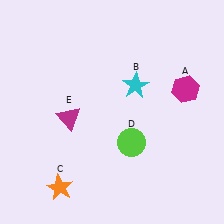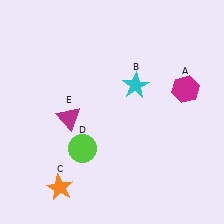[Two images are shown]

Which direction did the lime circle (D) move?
The lime circle (D) moved left.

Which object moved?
The lime circle (D) moved left.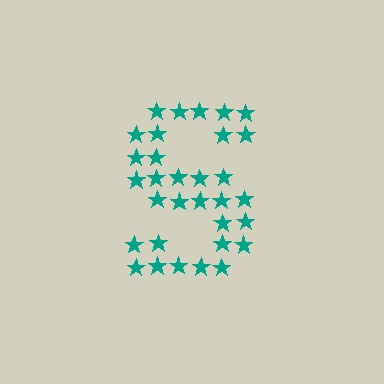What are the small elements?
The small elements are stars.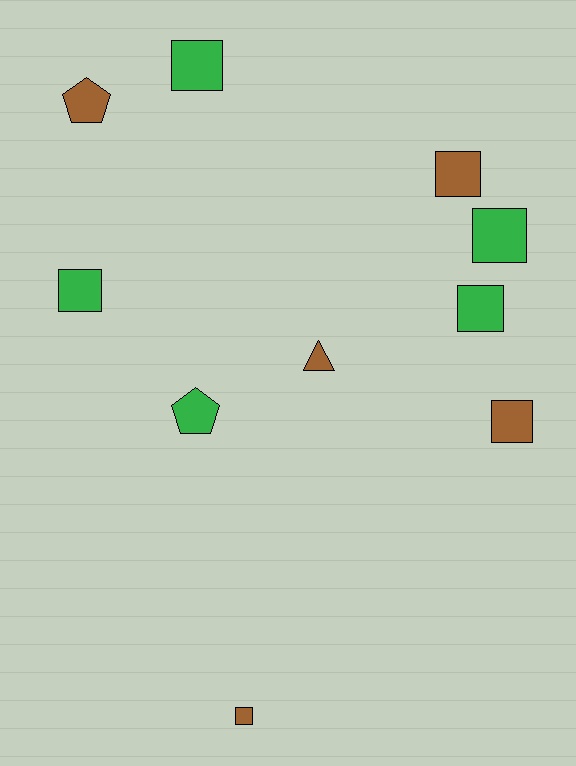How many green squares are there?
There are 4 green squares.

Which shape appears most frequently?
Square, with 7 objects.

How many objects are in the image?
There are 10 objects.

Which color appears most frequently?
Green, with 5 objects.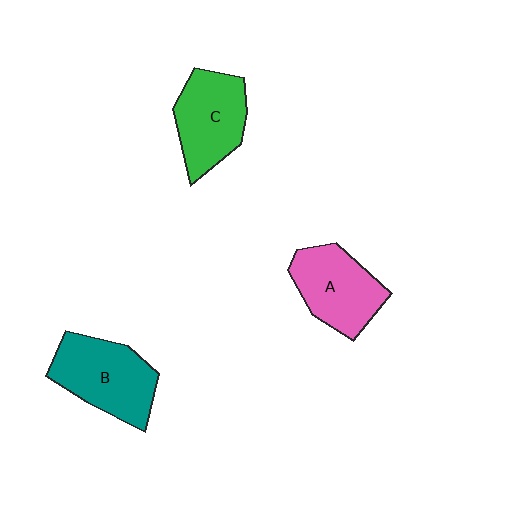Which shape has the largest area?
Shape B (teal).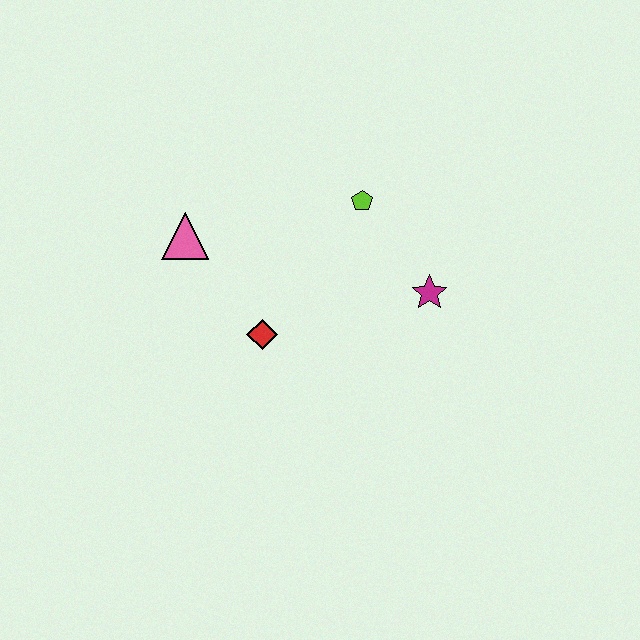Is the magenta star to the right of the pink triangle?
Yes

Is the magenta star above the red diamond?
Yes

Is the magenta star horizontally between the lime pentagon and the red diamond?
No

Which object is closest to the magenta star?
The lime pentagon is closest to the magenta star.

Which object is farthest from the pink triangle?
The magenta star is farthest from the pink triangle.